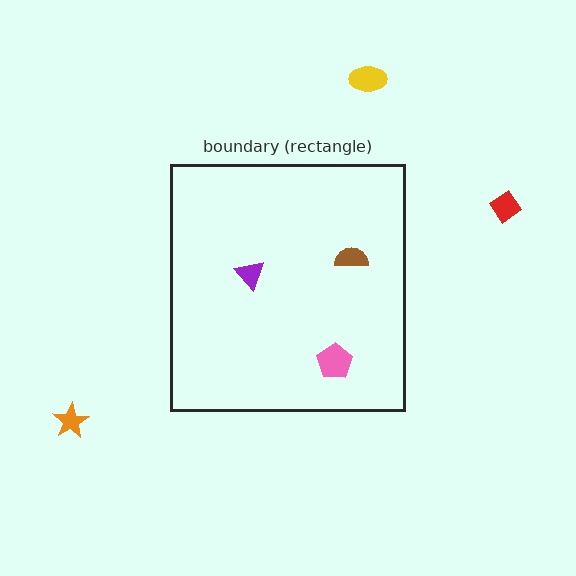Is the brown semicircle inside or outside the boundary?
Inside.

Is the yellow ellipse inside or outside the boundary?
Outside.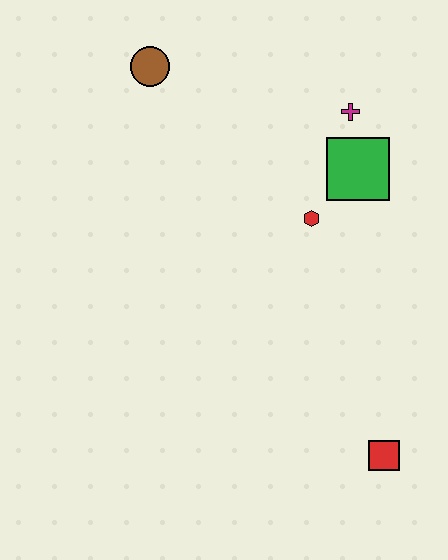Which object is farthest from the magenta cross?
The red square is farthest from the magenta cross.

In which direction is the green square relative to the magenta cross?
The green square is below the magenta cross.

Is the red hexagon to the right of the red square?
No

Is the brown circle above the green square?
Yes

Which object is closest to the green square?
The magenta cross is closest to the green square.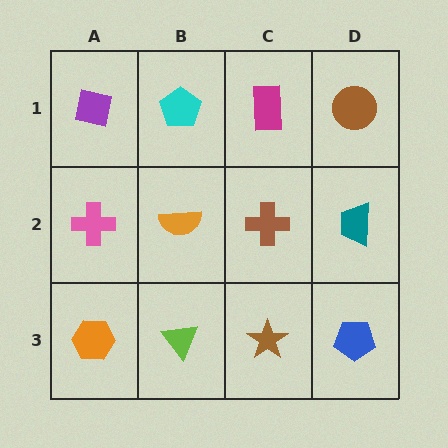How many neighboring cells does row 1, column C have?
3.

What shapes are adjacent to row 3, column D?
A teal trapezoid (row 2, column D), a brown star (row 3, column C).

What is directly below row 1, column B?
An orange semicircle.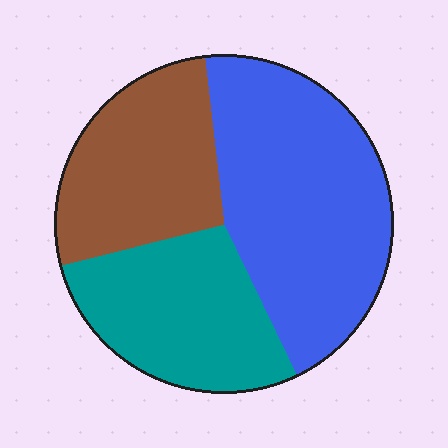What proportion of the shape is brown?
Brown takes up about one quarter (1/4) of the shape.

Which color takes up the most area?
Blue, at roughly 45%.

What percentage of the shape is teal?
Teal covers about 30% of the shape.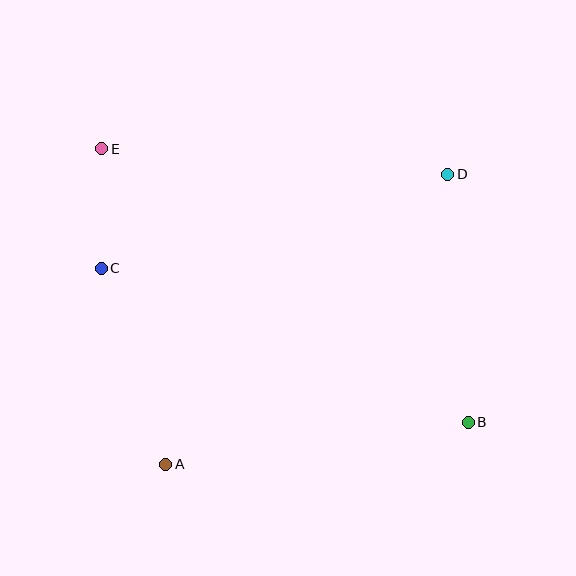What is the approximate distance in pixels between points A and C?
The distance between A and C is approximately 206 pixels.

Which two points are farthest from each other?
Points B and E are farthest from each other.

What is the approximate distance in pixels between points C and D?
The distance between C and D is approximately 359 pixels.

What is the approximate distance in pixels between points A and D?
The distance between A and D is approximately 405 pixels.